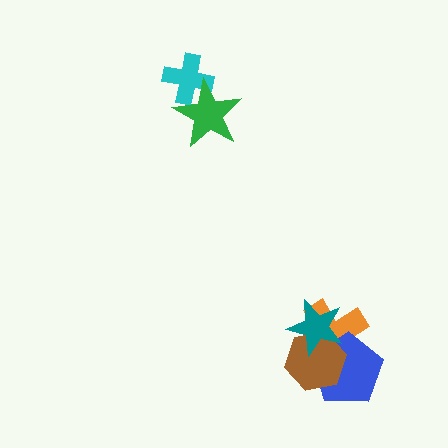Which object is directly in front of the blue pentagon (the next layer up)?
The brown hexagon is directly in front of the blue pentagon.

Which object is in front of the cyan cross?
The green star is in front of the cyan cross.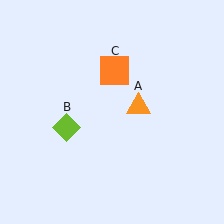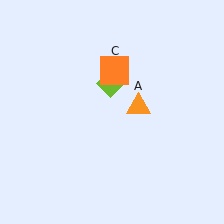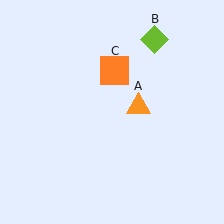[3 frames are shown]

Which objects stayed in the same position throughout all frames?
Orange triangle (object A) and orange square (object C) remained stationary.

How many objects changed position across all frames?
1 object changed position: lime diamond (object B).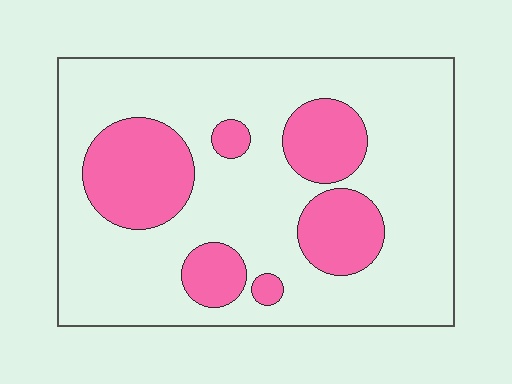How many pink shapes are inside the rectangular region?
6.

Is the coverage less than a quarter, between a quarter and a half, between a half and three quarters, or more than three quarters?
Between a quarter and a half.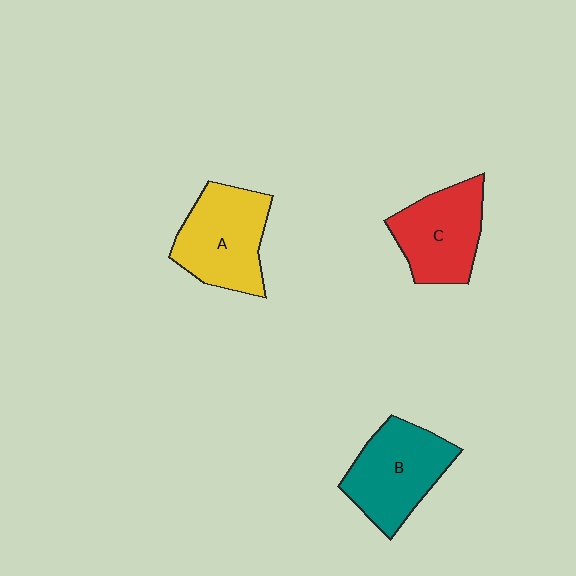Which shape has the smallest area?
Shape C (red).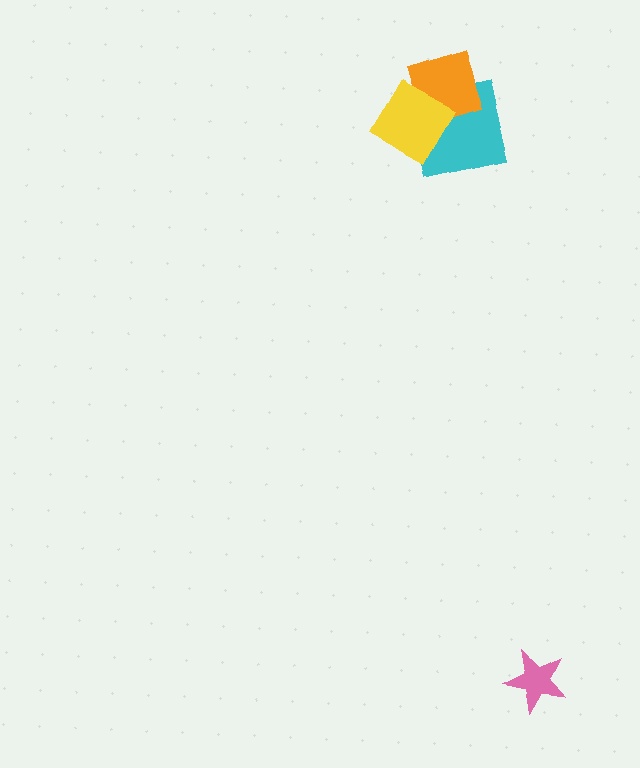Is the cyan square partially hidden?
Yes, it is partially covered by another shape.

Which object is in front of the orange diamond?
The yellow diamond is in front of the orange diamond.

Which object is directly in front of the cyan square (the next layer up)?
The orange diamond is directly in front of the cyan square.